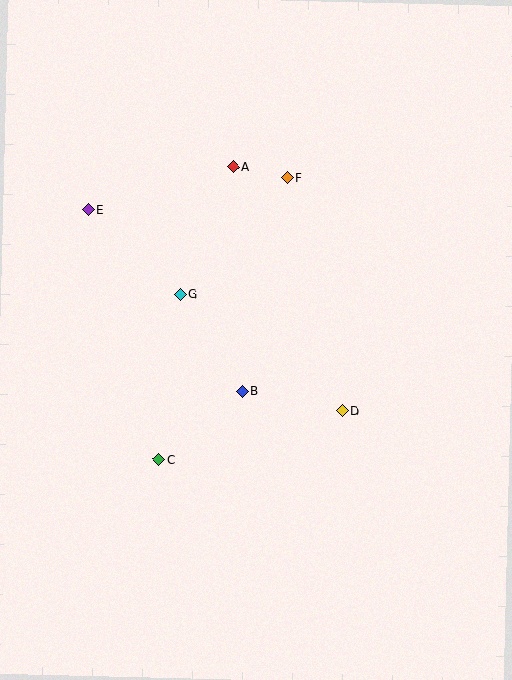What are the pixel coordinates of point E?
Point E is at (88, 210).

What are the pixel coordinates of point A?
Point A is at (234, 167).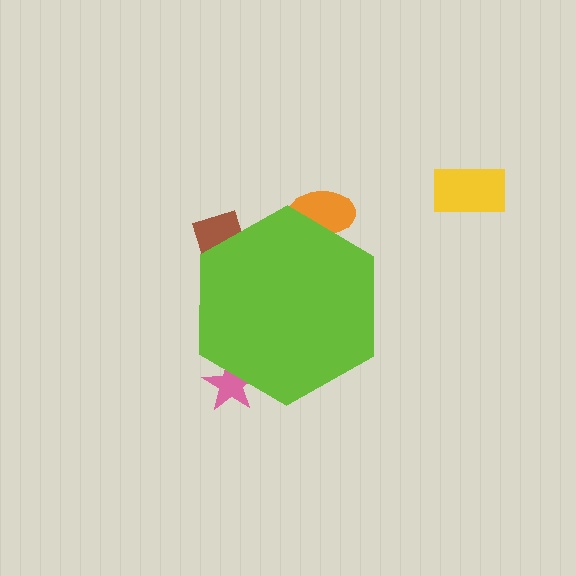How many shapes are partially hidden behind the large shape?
3 shapes are partially hidden.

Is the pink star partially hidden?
Yes, the pink star is partially hidden behind the lime hexagon.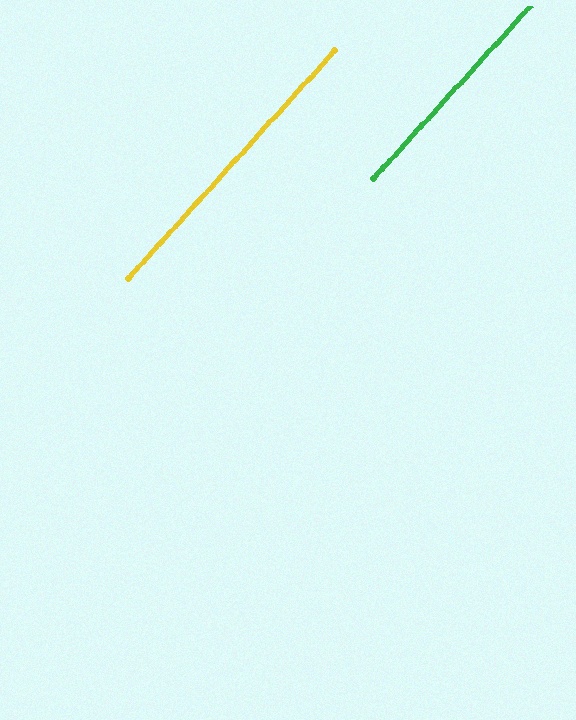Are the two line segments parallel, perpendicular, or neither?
Parallel — their directions differ by only 0.1°.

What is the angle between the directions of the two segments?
Approximately 0 degrees.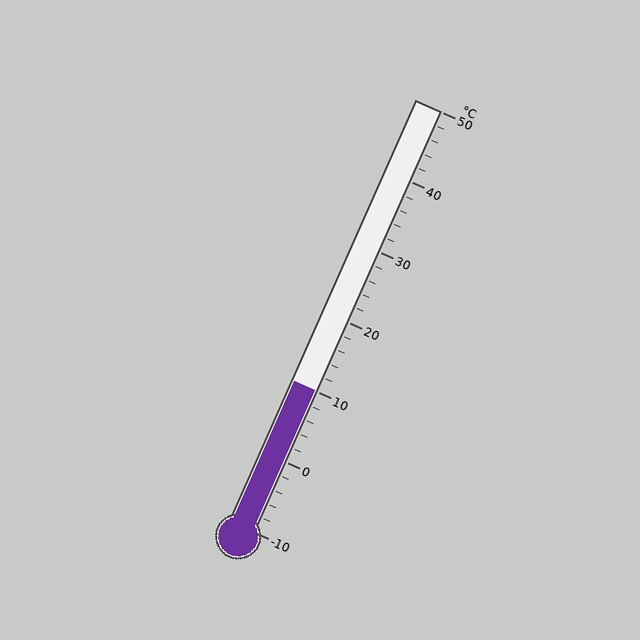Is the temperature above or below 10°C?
The temperature is at 10°C.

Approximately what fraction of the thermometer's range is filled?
The thermometer is filled to approximately 35% of its range.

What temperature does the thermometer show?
The thermometer shows approximately 10°C.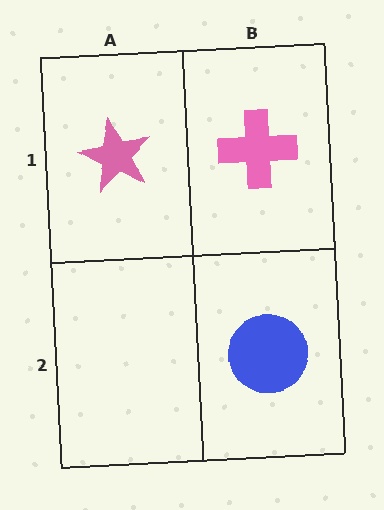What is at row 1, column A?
A pink star.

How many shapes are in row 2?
1 shape.